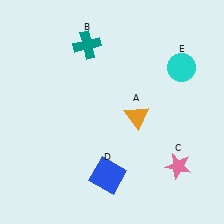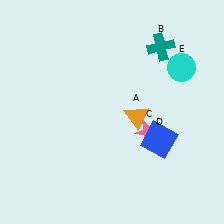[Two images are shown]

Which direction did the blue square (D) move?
The blue square (D) moved right.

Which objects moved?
The objects that moved are: the teal cross (B), the pink star (C), the blue square (D).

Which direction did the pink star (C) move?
The pink star (C) moved up.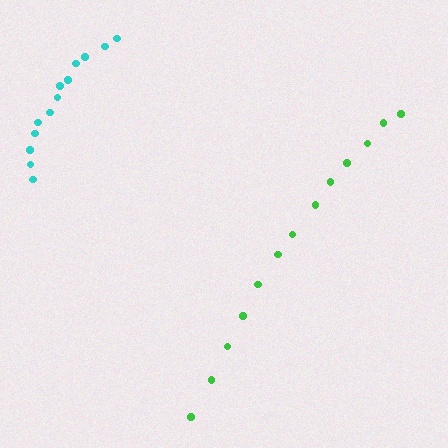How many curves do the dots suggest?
There are 2 distinct paths.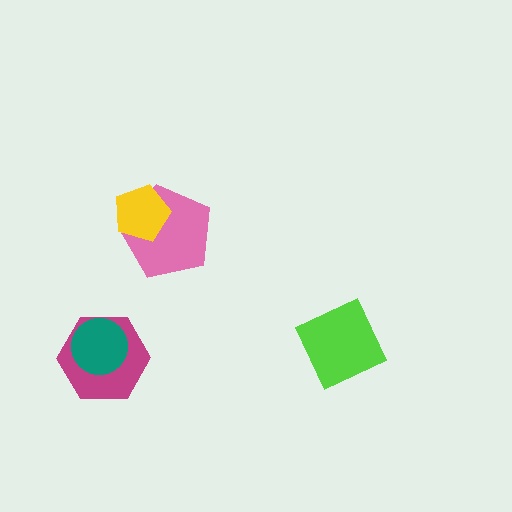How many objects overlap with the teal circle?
1 object overlaps with the teal circle.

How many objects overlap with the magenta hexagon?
1 object overlaps with the magenta hexagon.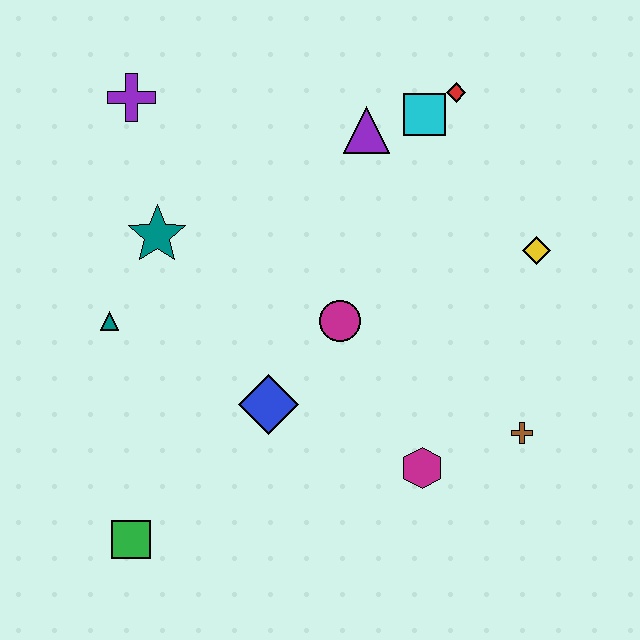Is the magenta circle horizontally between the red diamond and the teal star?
Yes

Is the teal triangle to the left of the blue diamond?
Yes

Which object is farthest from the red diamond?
The green square is farthest from the red diamond.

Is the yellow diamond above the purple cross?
No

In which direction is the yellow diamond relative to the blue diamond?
The yellow diamond is to the right of the blue diamond.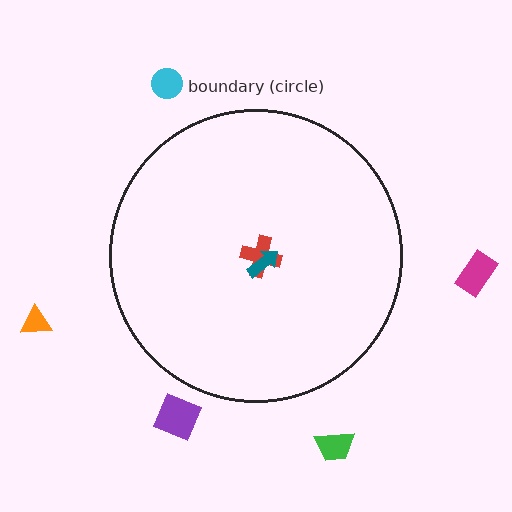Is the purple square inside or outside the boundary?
Outside.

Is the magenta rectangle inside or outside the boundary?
Outside.